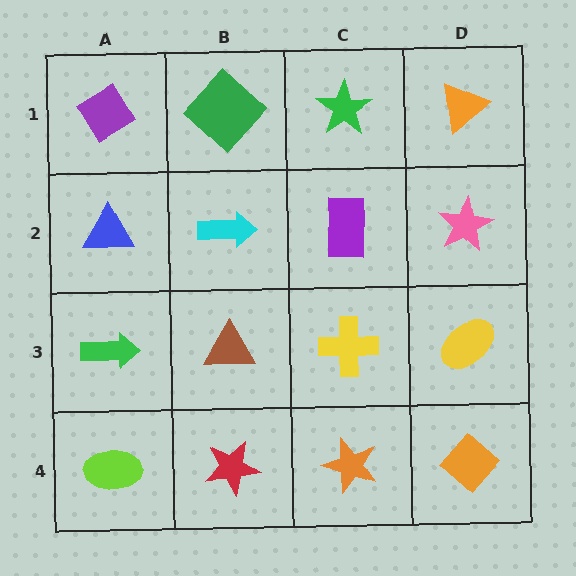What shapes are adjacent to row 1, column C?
A purple rectangle (row 2, column C), a green diamond (row 1, column B), an orange triangle (row 1, column D).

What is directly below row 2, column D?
A yellow ellipse.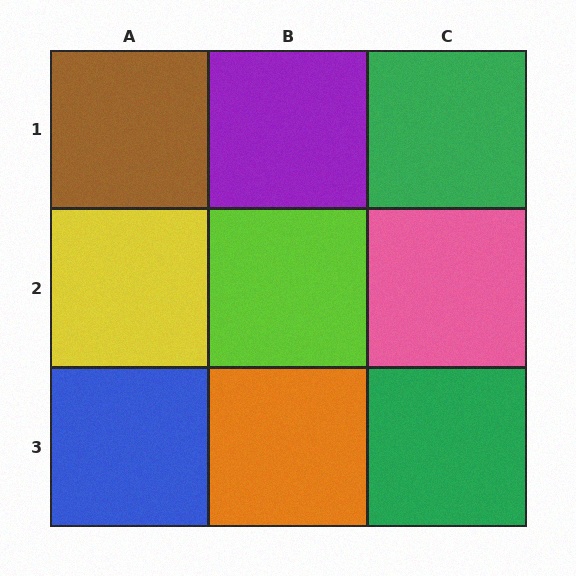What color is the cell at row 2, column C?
Pink.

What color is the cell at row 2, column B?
Lime.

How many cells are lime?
1 cell is lime.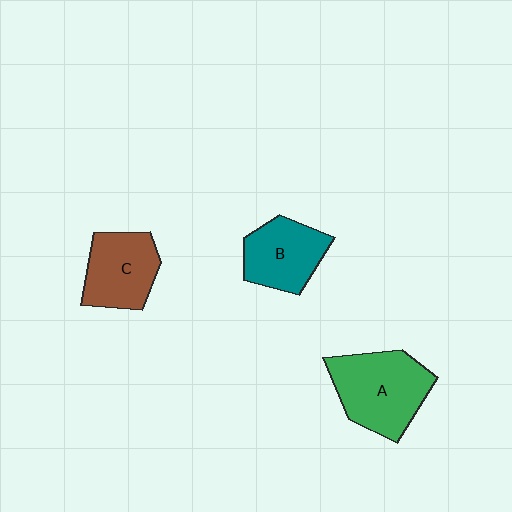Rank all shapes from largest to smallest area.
From largest to smallest: A (green), C (brown), B (teal).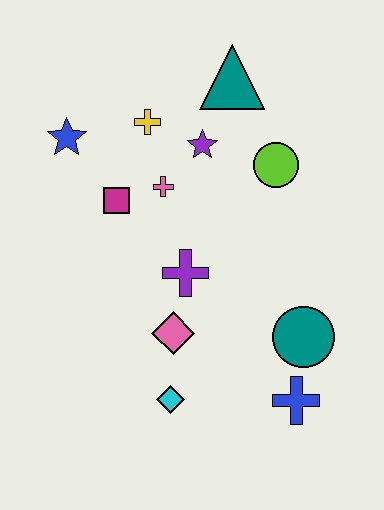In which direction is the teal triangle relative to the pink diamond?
The teal triangle is above the pink diamond.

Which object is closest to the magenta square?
The pink cross is closest to the magenta square.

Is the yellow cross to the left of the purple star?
Yes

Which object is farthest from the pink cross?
The blue cross is farthest from the pink cross.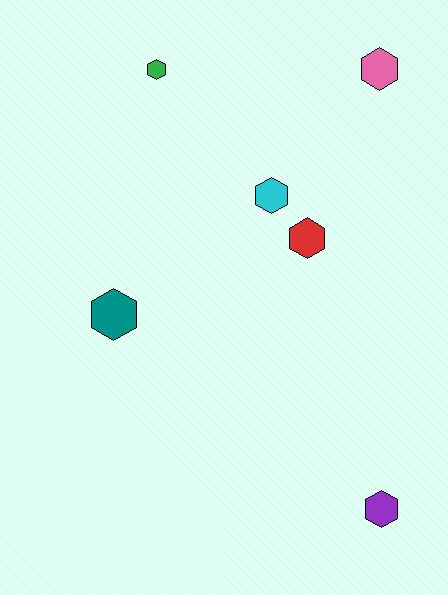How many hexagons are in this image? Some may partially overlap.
There are 6 hexagons.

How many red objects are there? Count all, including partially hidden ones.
There is 1 red object.